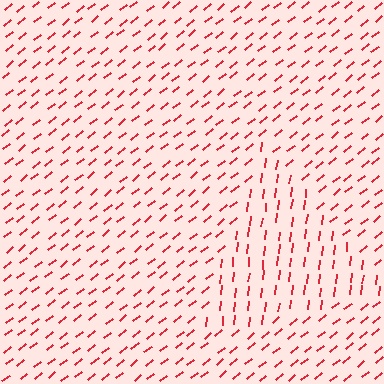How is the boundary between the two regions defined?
The boundary is defined purely by a change in line orientation (approximately 45 degrees difference). All lines are the same color and thickness.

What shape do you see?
I see a triangle.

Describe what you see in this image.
The image is filled with small red line segments. A triangle region in the image has lines oriented differently from the surrounding lines, creating a visible texture boundary.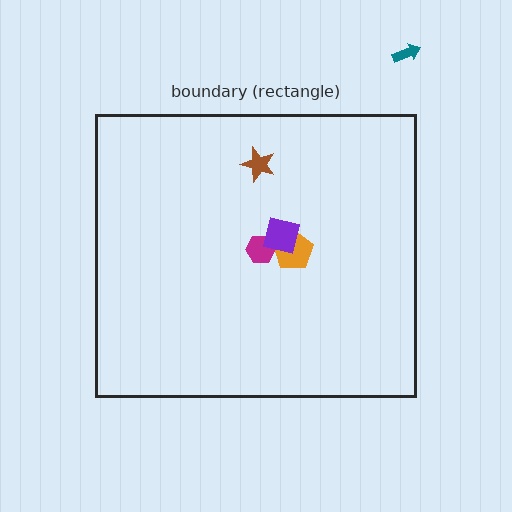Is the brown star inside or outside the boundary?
Inside.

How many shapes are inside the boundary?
4 inside, 1 outside.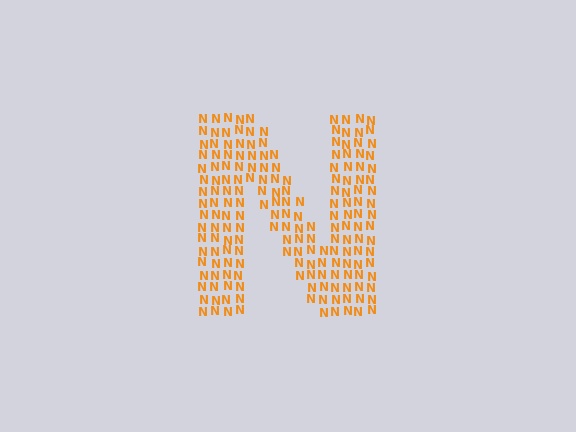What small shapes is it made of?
It is made of small letter N's.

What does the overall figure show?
The overall figure shows the letter N.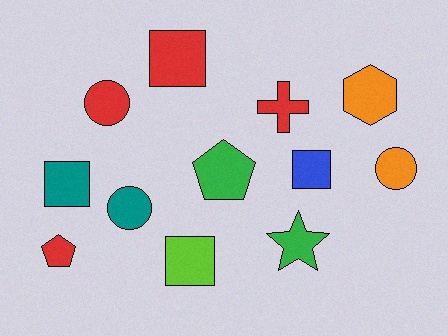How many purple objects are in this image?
There are no purple objects.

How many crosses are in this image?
There is 1 cross.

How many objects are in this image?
There are 12 objects.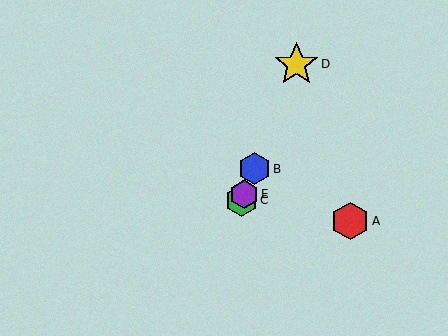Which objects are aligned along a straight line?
Objects B, C, D, E are aligned along a straight line.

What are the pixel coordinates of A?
Object A is at (350, 221).